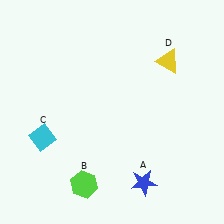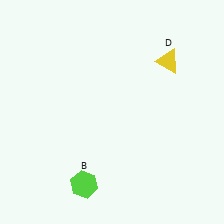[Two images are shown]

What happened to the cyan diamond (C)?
The cyan diamond (C) was removed in Image 2. It was in the bottom-left area of Image 1.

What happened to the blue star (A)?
The blue star (A) was removed in Image 2. It was in the bottom-right area of Image 1.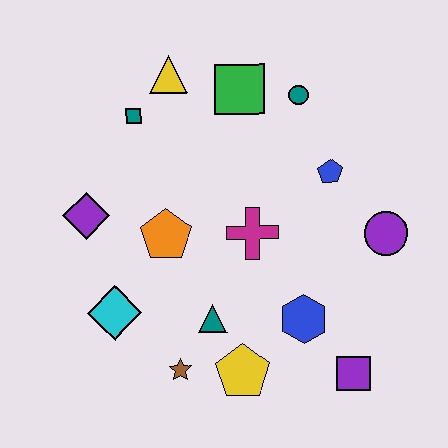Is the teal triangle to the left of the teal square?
No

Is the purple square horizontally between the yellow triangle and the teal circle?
No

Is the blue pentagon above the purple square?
Yes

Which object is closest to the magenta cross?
The orange pentagon is closest to the magenta cross.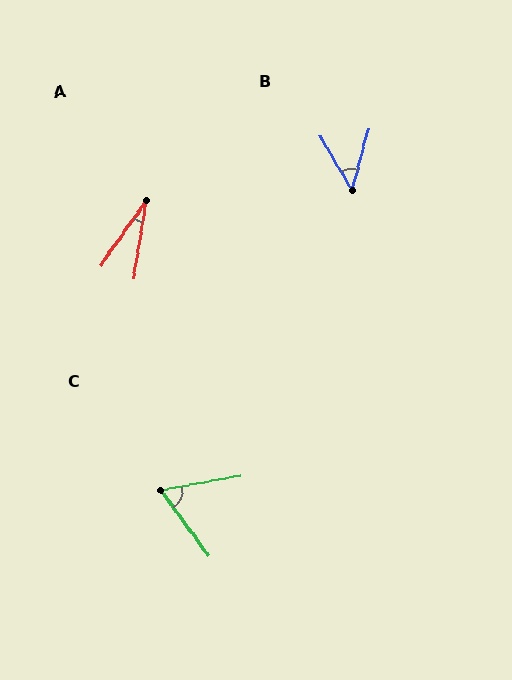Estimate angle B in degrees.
Approximately 46 degrees.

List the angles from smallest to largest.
A (26°), B (46°), C (64°).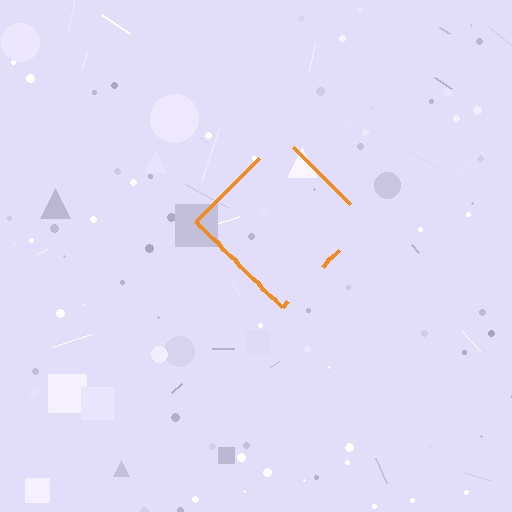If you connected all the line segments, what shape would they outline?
They would outline a diamond.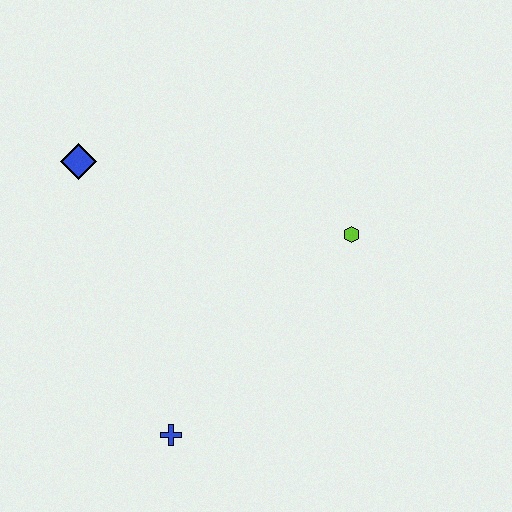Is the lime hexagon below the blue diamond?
Yes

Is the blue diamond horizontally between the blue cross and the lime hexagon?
No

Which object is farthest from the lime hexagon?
The blue diamond is farthest from the lime hexagon.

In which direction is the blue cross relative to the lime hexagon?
The blue cross is below the lime hexagon.